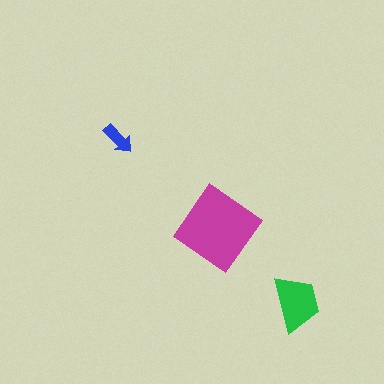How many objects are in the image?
There are 3 objects in the image.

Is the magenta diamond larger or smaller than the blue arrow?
Larger.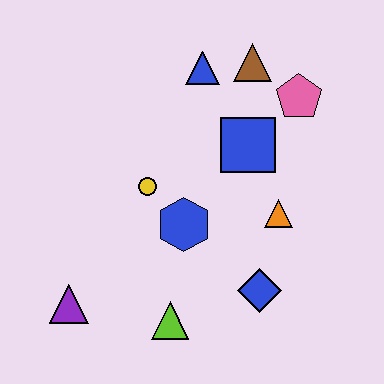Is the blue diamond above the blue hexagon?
No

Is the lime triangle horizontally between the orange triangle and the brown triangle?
No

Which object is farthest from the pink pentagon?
The purple triangle is farthest from the pink pentagon.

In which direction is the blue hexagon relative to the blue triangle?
The blue hexagon is below the blue triangle.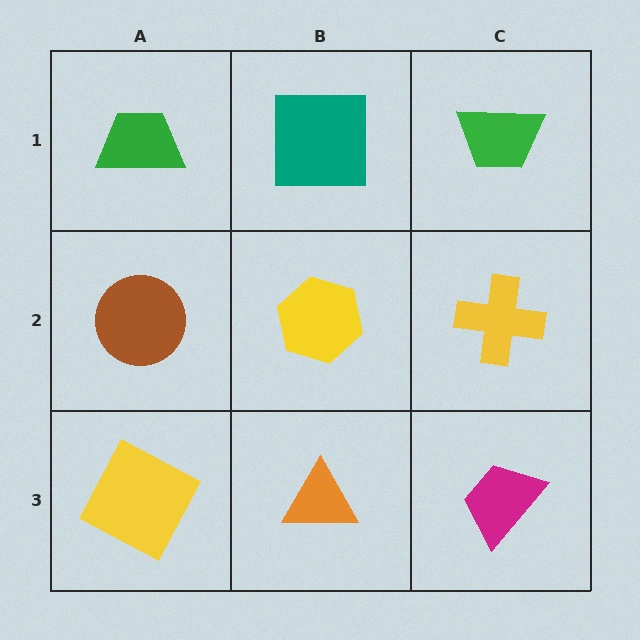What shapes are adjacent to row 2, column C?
A green trapezoid (row 1, column C), a magenta trapezoid (row 3, column C), a yellow hexagon (row 2, column B).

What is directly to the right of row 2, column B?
A yellow cross.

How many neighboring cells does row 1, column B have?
3.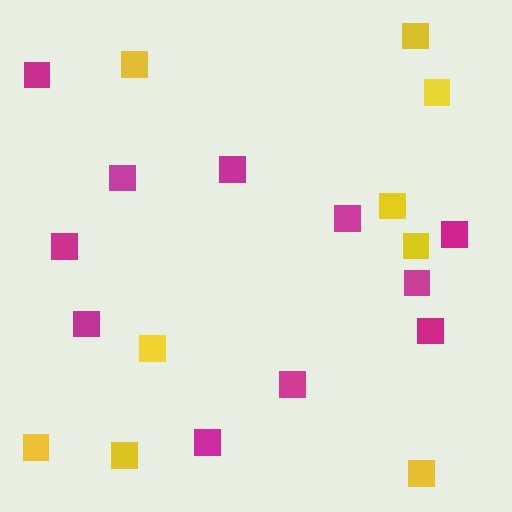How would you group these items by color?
There are 2 groups: one group of yellow squares (9) and one group of magenta squares (11).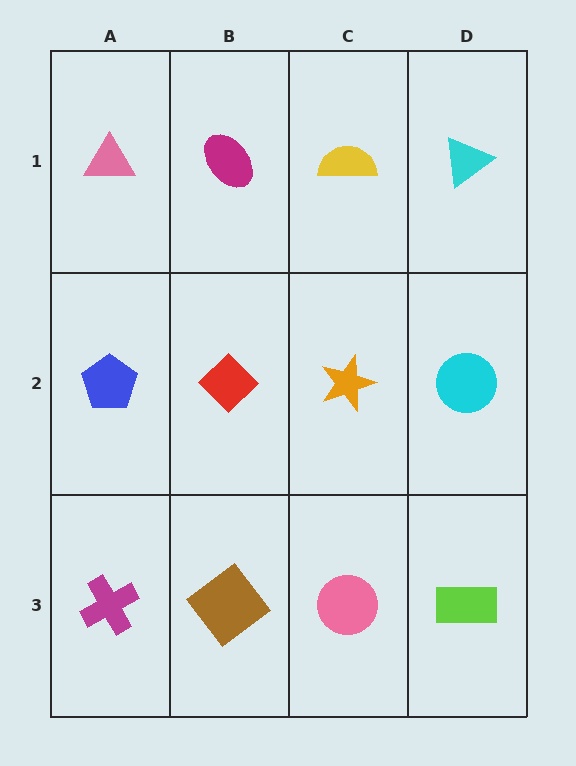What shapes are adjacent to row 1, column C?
An orange star (row 2, column C), a magenta ellipse (row 1, column B), a cyan triangle (row 1, column D).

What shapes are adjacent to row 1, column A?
A blue pentagon (row 2, column A), a magenta ellipse (row 1, column B).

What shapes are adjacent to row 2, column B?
A magenta ellipse (row 1, column B), a brown diamond (row 3, column B), a blue pentagon (row 2, column A), an orange star (row 2, column C).